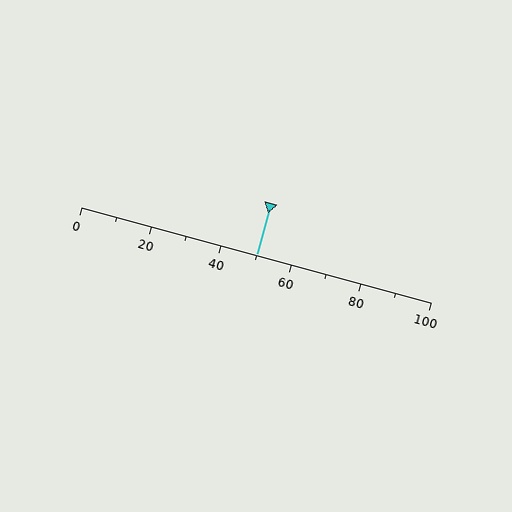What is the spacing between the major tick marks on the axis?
The major ticks are spaced 20 apart.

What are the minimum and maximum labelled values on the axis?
The axis runs from 0 to 100.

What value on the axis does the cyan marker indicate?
The marker indicates approximately 50.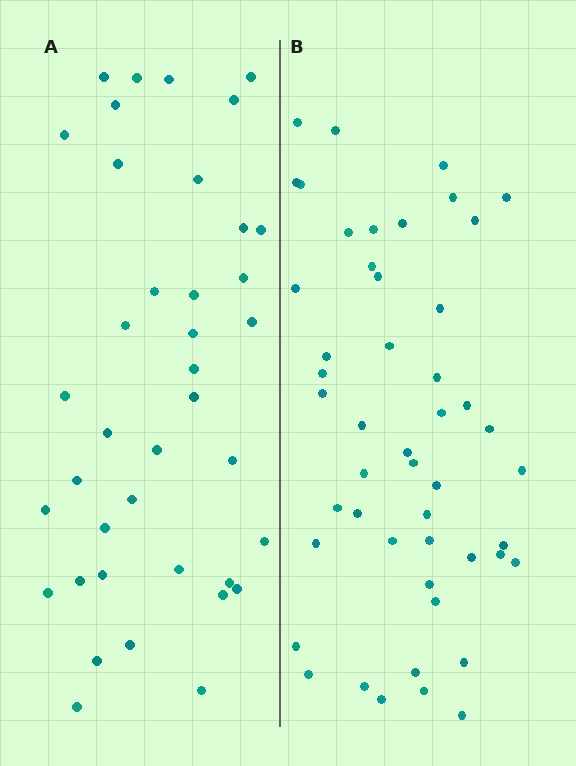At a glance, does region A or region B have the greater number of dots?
Region B (the right region) has more dots.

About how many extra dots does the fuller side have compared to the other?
Region B has roughly 10 or so more dots than region A.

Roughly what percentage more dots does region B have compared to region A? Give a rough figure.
About 25% more.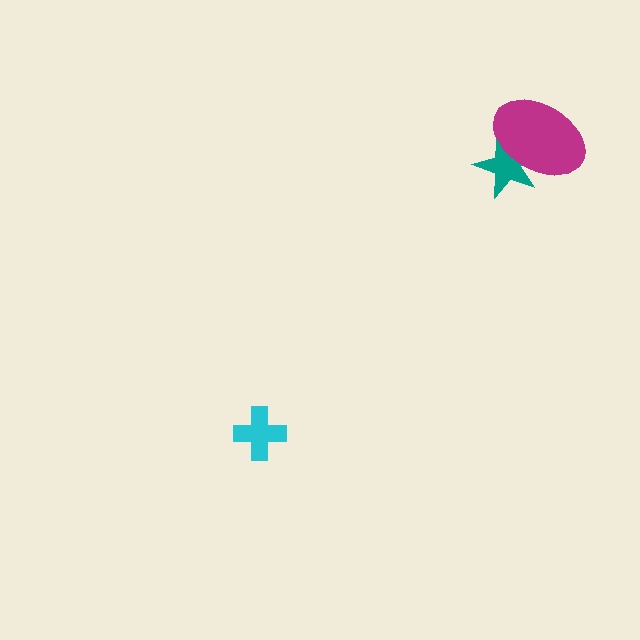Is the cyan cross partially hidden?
No, no other shape covers it.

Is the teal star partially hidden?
Yes, it is partially covered by another shape.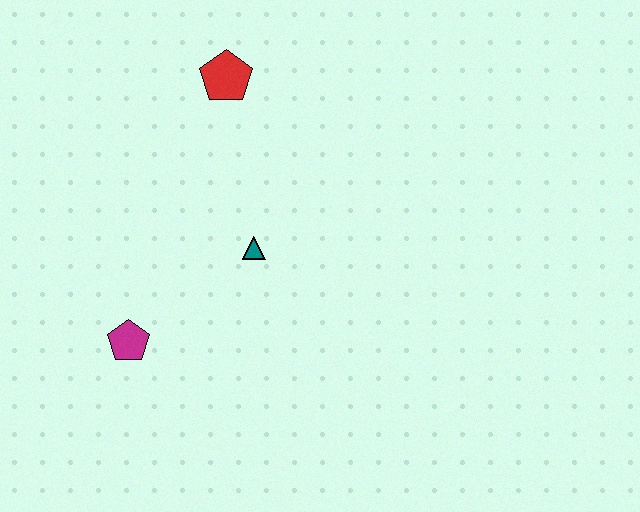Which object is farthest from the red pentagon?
The magenta pentagon is farthest from the red pentagon.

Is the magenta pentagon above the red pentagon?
No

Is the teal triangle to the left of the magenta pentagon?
No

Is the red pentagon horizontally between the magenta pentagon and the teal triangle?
Yes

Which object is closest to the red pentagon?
The teal triangle is closest to the red pentagon.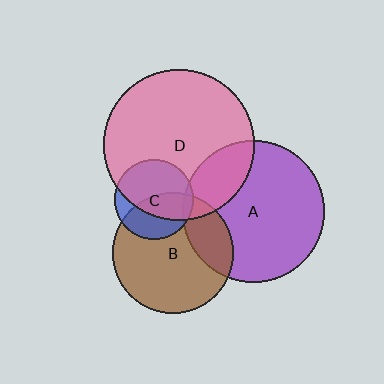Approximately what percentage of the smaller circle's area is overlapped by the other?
Approximately 70%.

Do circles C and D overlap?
Yes.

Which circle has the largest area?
Circle D (pink).